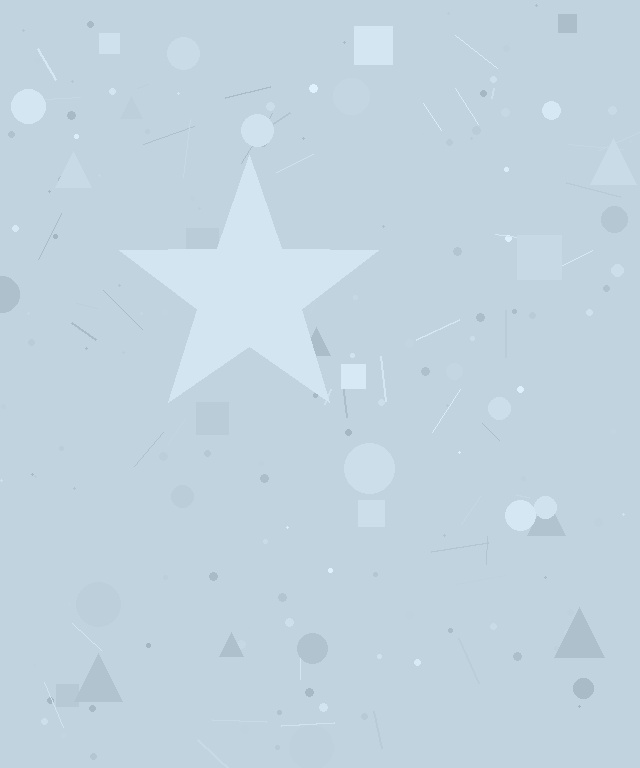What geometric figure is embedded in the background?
A star is embedded in the background.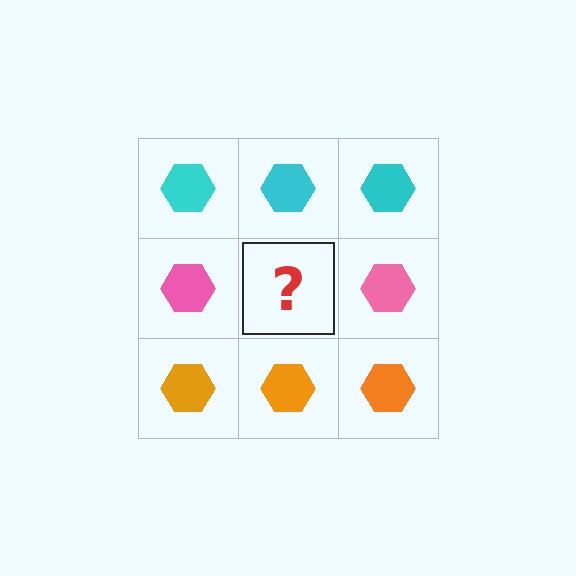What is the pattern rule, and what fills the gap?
The rule is that each row has a consistent color. The gap should be filled with a pink hexagon.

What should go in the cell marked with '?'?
The missing cell should contain a pink hexagon.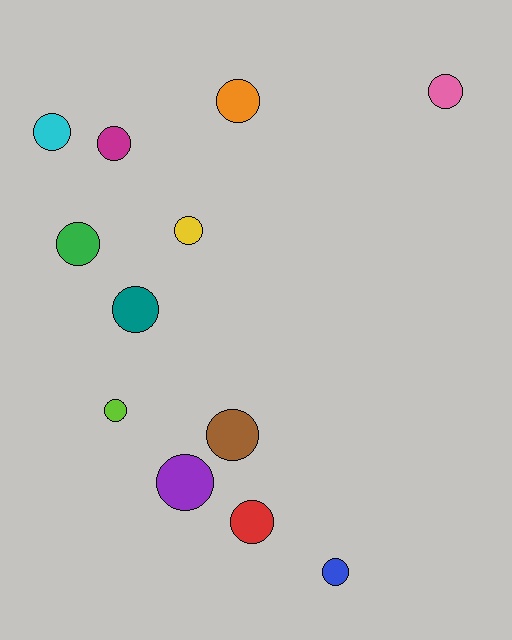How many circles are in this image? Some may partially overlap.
There are 12 circles.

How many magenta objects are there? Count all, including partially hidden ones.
There is 1 magenta object.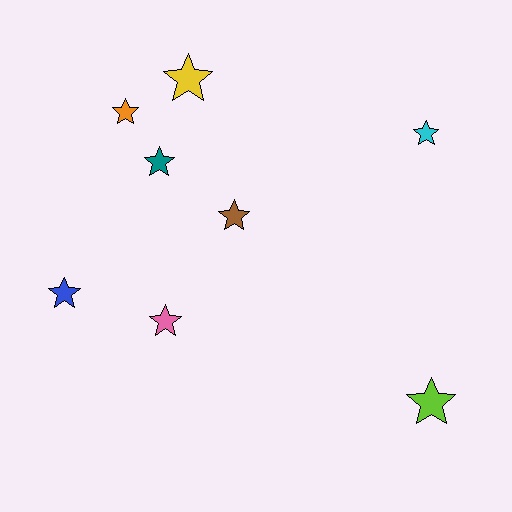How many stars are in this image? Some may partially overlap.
There are 8 stars.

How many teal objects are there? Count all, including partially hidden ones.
There is 1 teal object.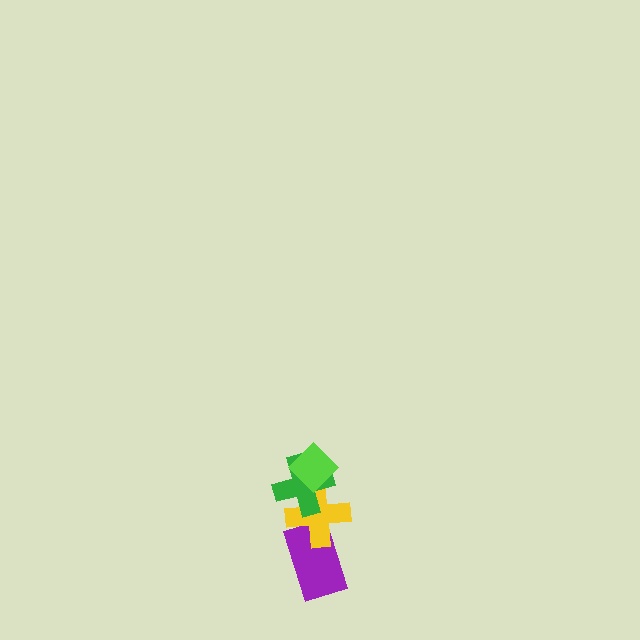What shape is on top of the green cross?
The lime diamond is on top of the green cross.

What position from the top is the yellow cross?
The yellow cross is 3rd from the top.